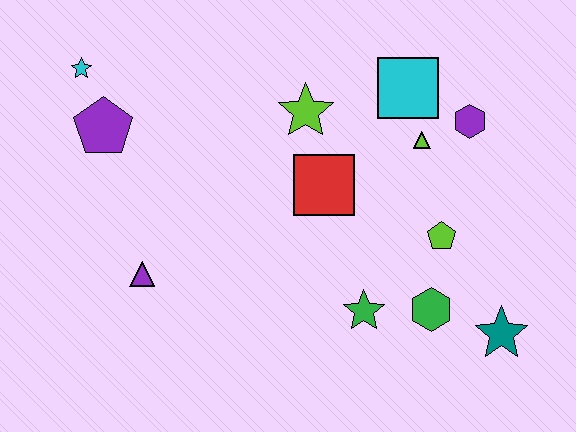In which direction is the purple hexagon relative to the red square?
The purple hexagon is to the right of the red square.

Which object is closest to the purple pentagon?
The cyan star is closest to the purple pentagon.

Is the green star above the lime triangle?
No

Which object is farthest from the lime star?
The teal star is farthest from the lime star.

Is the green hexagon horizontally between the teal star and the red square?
Yes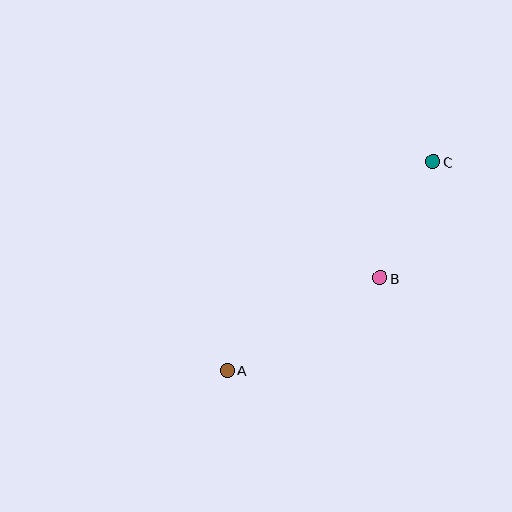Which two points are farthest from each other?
Points A and C are farthest from each other.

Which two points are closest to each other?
Points B and C are closest to each other.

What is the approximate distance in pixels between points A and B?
The distance between A and B is approximately 179 pixels.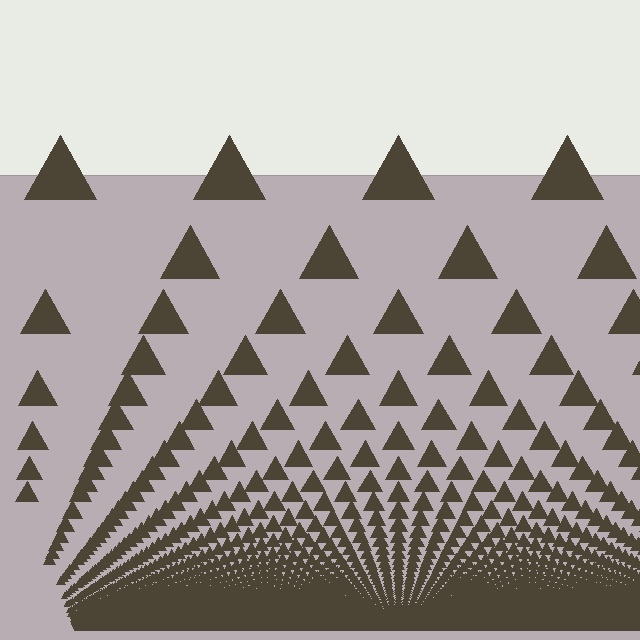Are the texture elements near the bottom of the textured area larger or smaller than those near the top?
Smaller. The gradient is inverted — elements near the bottom are smaller and denser.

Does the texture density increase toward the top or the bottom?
Density increases toward the bottom.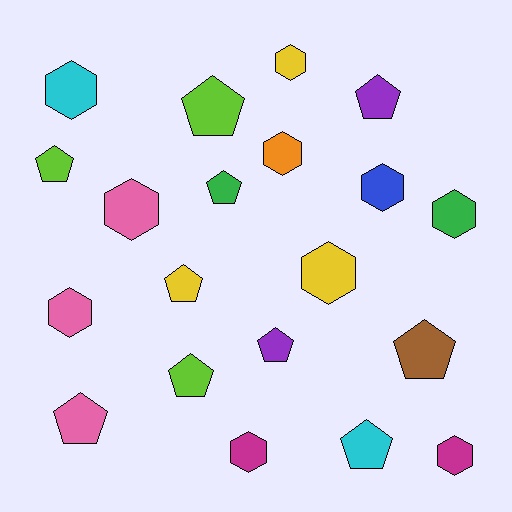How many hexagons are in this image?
There are 10 hexagons.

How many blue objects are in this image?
There is 1 blue object.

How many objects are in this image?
There are 20 objects.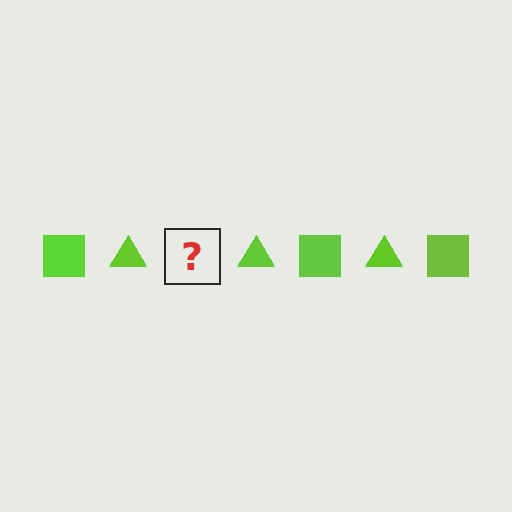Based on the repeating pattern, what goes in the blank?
The blank should be a lime square.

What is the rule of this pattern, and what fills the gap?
The rule is that the pattern cycles through square, triangle shapes in lime. The gap should be filled with a lime square.